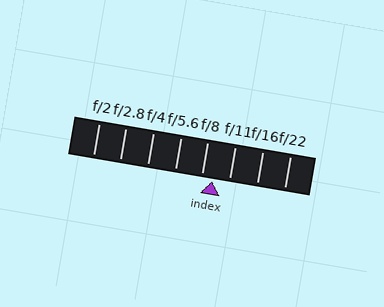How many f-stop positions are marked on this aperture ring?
There are 8 f-stop positions marked.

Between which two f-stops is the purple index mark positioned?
The index mark is between f/8 and f/11.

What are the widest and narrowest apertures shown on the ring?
The widest aperture shown is f/2 and the narrowest is f/22.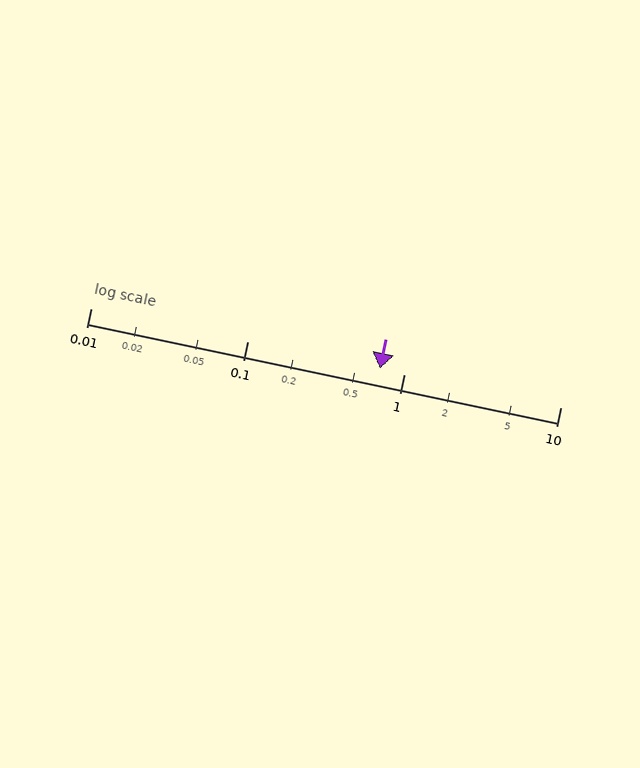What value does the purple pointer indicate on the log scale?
The pointer indicates approximately 0.7.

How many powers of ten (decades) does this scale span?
The scale spans 3 decades, from 0.01 to 10.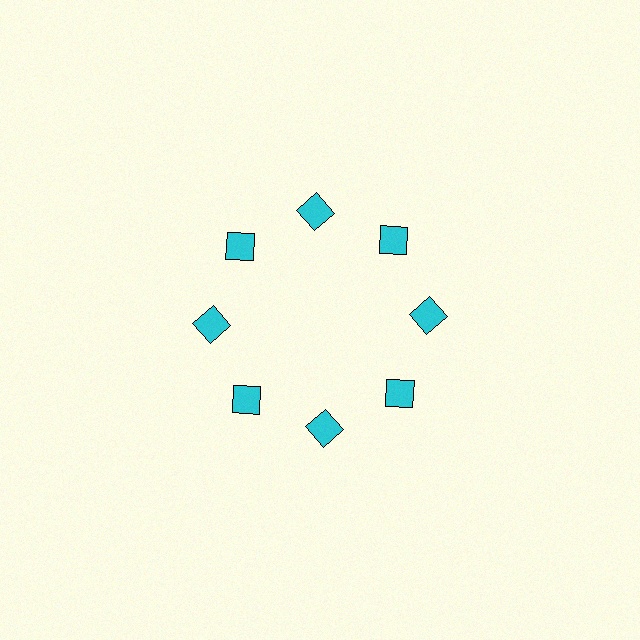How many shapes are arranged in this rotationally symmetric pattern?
There are 8 shapes, arranged in 8 groups of 1.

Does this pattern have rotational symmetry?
Yes, this pattern has 8-fold rotational symmetry. It looks the same after rotating 45 degrees around the center.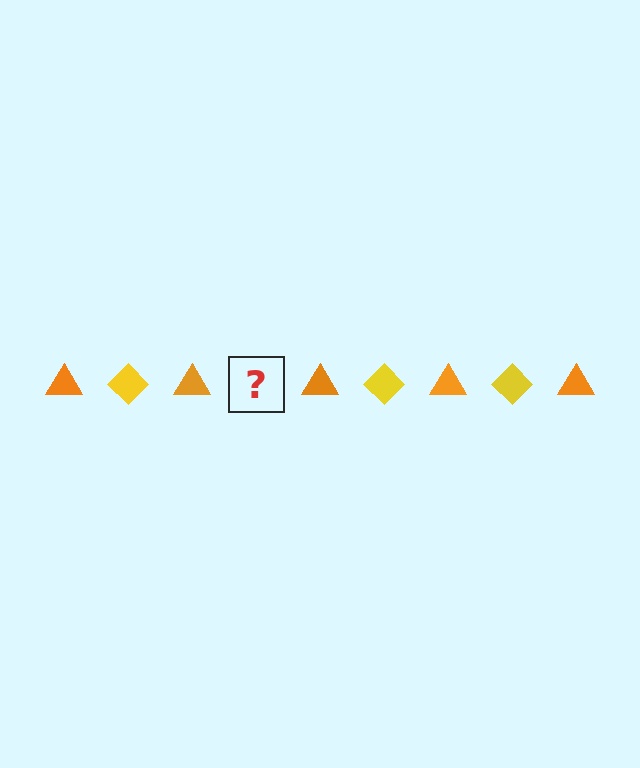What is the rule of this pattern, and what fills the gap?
The rule is that the pattern alternates between orange triangle and yellow diamond. The gap should be filled with a yellow diamond.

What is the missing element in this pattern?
The missing element is a yellow diamond.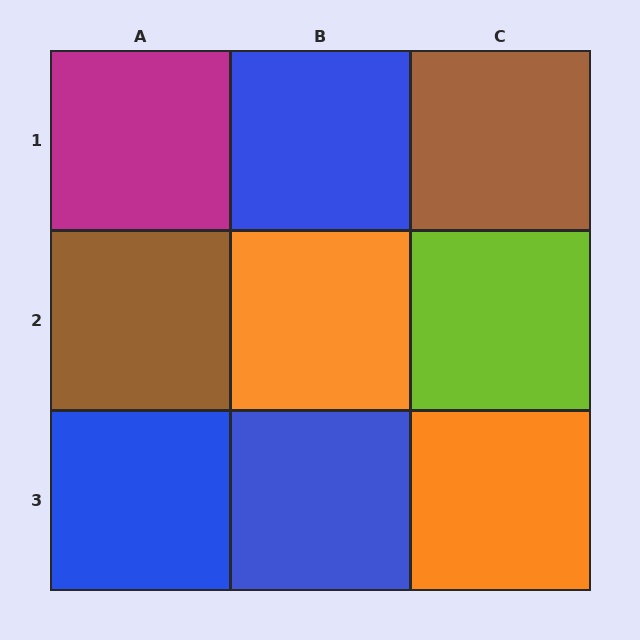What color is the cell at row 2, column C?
Lime.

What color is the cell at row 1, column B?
Blue.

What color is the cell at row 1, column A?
Magenta.